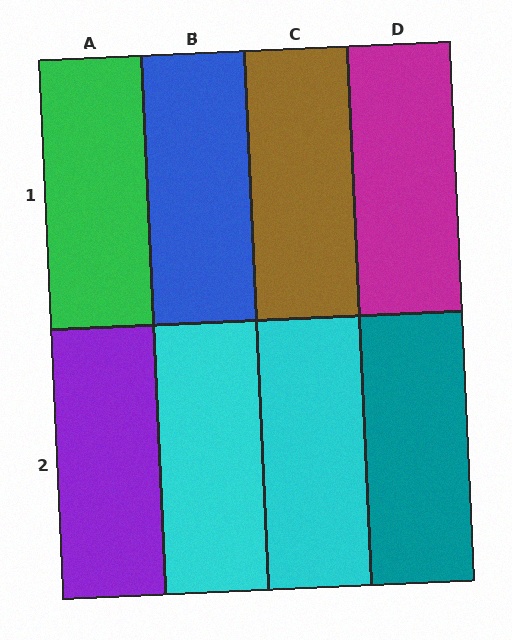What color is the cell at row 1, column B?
Blue.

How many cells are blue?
1 cell is blue.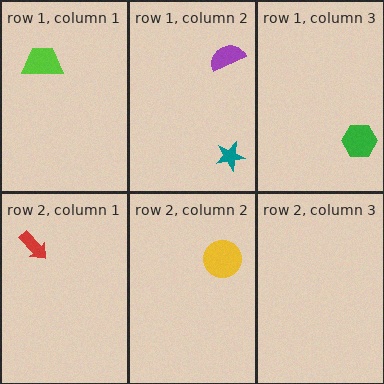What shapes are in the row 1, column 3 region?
The green hexagon.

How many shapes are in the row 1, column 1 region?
1.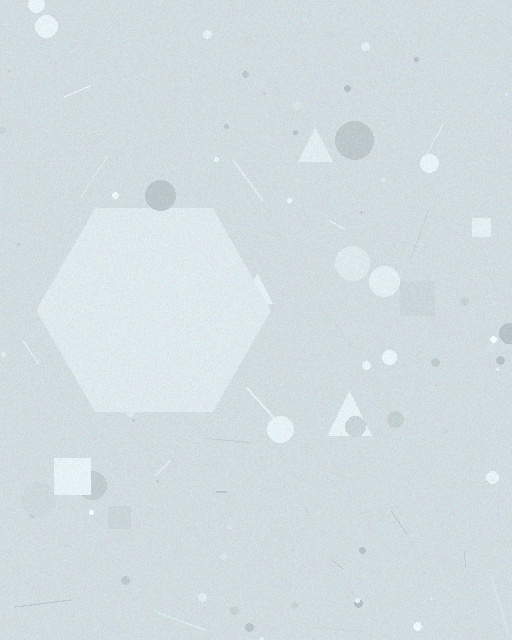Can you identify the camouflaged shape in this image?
The camouflaged shape is a hexagon.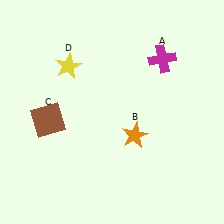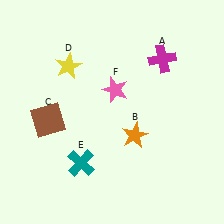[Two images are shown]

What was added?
A teal cross (E), a pink star (F) were added in Image 2.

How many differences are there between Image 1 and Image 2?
There are 2 differences between the two images.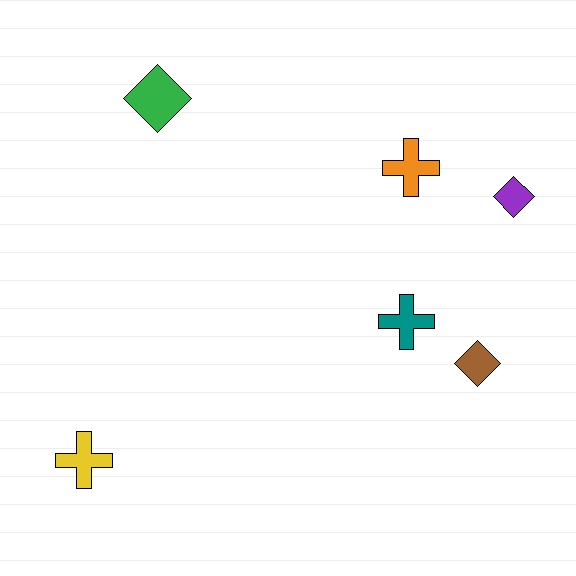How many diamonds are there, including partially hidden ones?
There are 3 diamonds.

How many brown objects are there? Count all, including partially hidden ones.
There is 1 brown object.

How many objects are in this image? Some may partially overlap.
There are 6 objects.